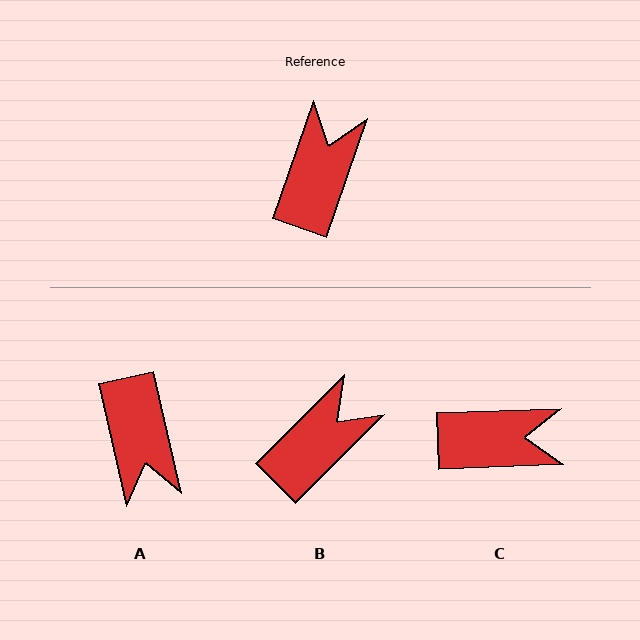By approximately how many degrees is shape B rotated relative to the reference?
Approximately 26 degrees clockwise.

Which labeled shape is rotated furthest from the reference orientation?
A, about 148 degrees away.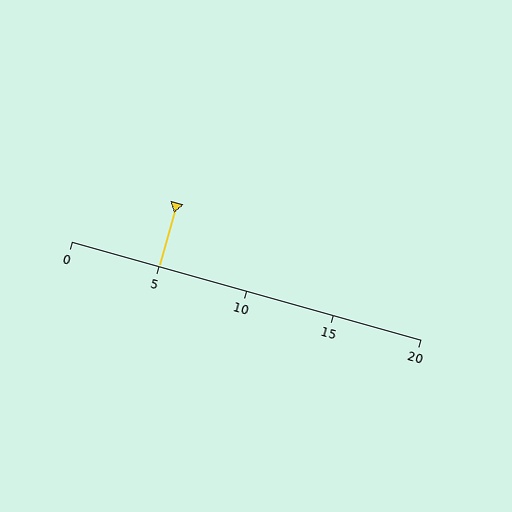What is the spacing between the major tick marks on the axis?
The major ticks are spaced 5 apart.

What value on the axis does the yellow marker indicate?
The marker indicates approximately 5.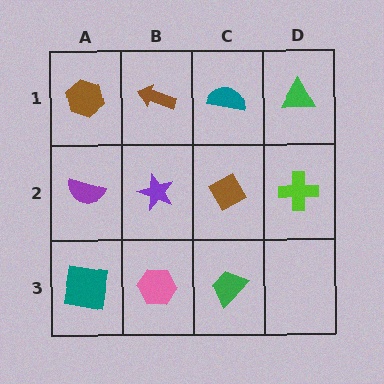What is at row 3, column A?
A teal square.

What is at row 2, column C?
A brown diamond.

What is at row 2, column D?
A lime cross.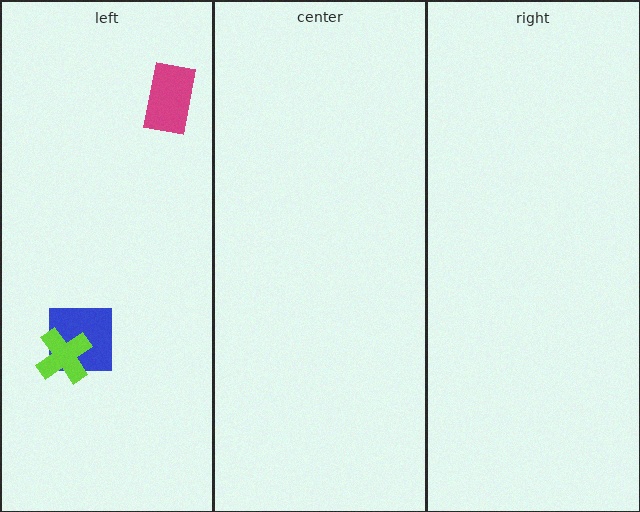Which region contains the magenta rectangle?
The left region.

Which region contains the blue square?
The left region.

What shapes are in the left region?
The magenta rectangle, the blue square, the lime cross.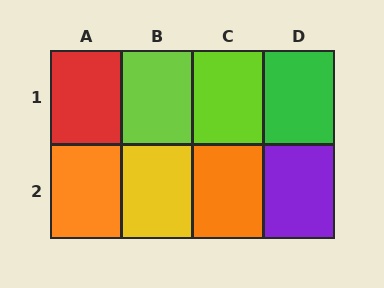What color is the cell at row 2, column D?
Purple.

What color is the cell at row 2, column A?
Orange.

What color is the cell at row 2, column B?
Yellow.